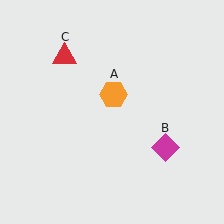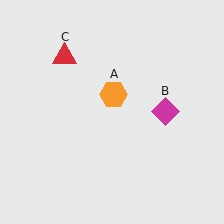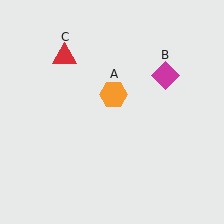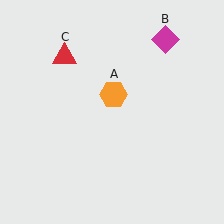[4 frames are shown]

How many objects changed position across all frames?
1 object changed position: magenta diamond (object B).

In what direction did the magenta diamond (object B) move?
The magenta diamond (object B) moved up.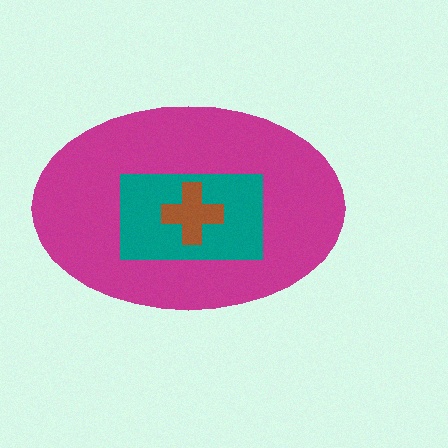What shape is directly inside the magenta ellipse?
The teal rectangle.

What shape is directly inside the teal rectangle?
The brown cross.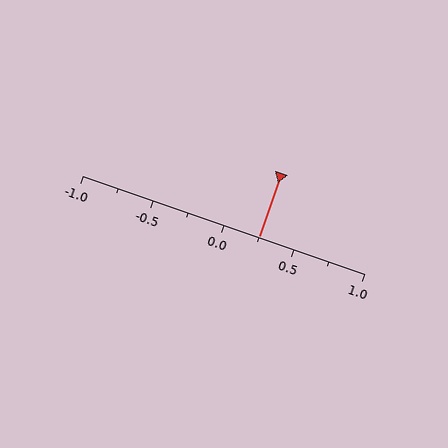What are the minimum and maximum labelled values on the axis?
The axis runs from -1.0 to 1.0.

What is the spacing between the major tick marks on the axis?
The major ticks are spaced 0.5 apart.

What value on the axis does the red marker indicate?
The marker indicates approximately 0.25.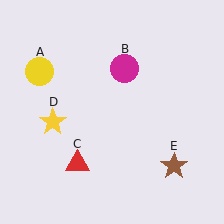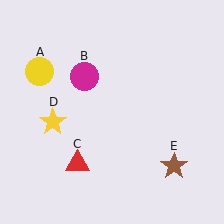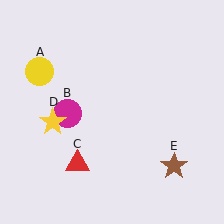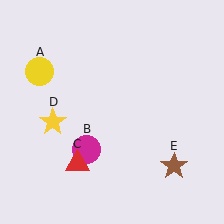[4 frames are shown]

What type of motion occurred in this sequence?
The magenta circle (object B) rotated counterclockwise around the center of the scene.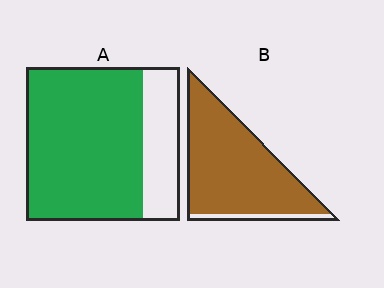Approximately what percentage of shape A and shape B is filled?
A is approximately 75% and B is approximately 90%.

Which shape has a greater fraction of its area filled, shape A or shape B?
Shape B.